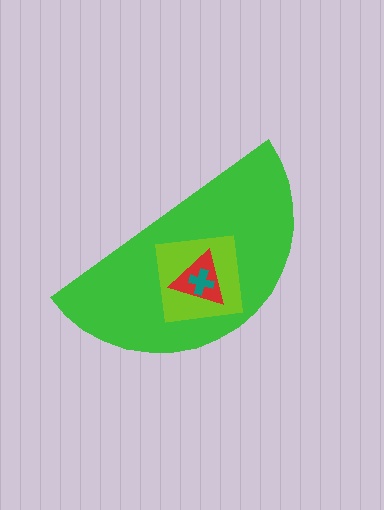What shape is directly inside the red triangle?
The teal cross.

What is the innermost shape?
The teal cross.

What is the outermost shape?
The green semicircle.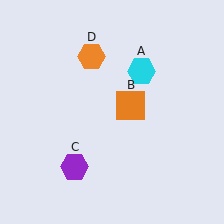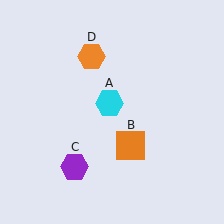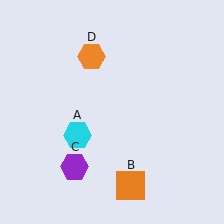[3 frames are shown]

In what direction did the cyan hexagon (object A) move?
The cyan hexagon (object A) moved down and to the left.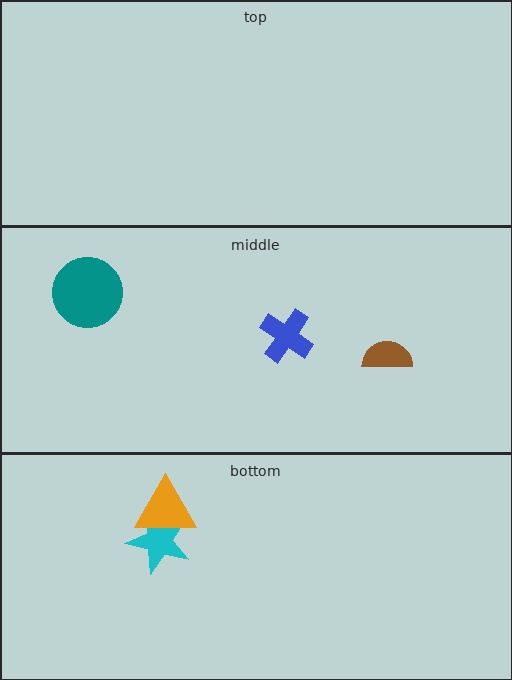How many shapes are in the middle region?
3.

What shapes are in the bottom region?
The cyan star, the orange triangle.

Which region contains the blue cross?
The middle region.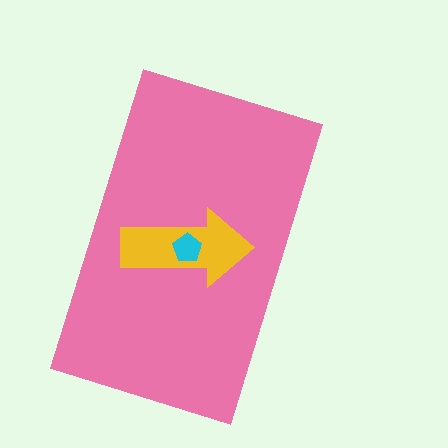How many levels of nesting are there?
3.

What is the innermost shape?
The cyan pentagon.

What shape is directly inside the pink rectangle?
The yellow arrow.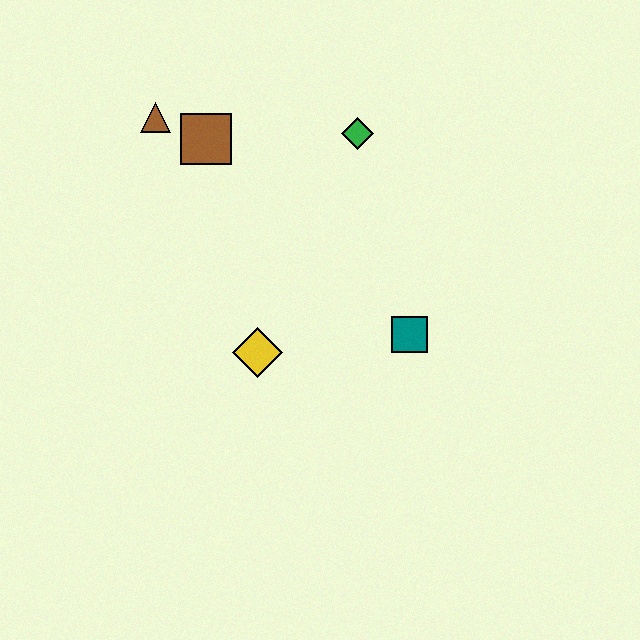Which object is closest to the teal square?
The yellow diamond is closest to the teal square.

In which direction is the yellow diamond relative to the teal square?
The yellow diamond is to the left of the teal square.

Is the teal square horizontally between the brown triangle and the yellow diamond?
No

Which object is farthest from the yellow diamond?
The brown triangle is farthest from the yellow diamond.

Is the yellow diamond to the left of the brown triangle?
No